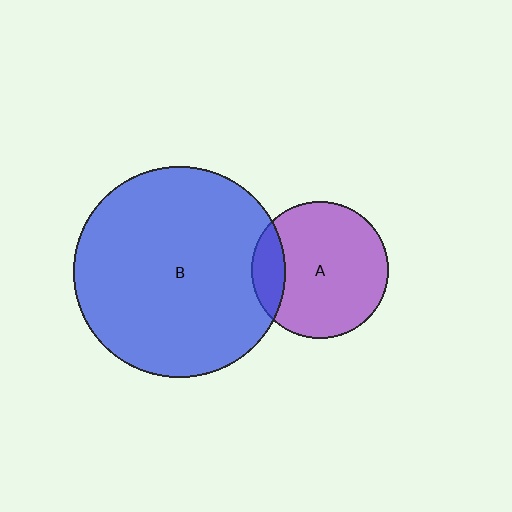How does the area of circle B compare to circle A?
Approximately 2.4 times.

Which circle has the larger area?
Circle B (blue).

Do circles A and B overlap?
Yes.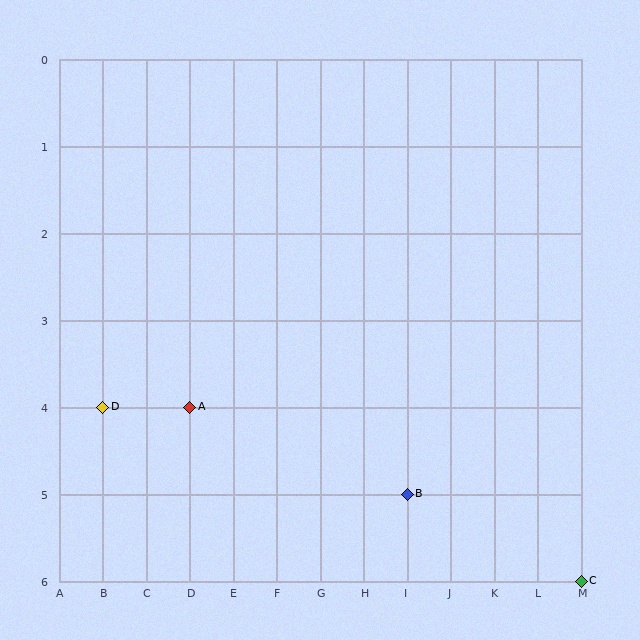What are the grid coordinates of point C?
Point C is at grid coordinates (M, 6).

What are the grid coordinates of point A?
Point A is at grid coordinates (D, 4).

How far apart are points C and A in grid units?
Points C and A are 9 columns and 2 rows apart (about 9.2 grid units diagonally).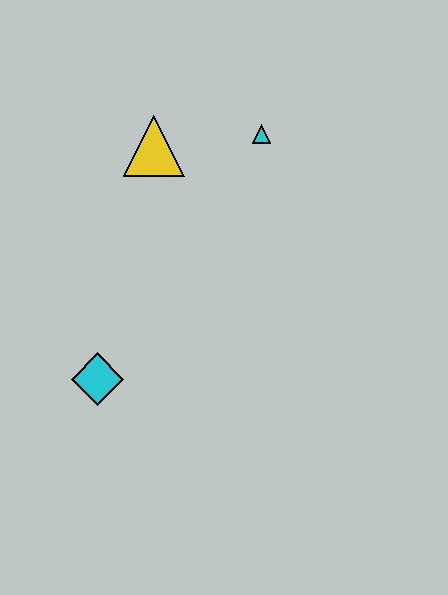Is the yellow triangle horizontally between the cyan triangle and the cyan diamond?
Yes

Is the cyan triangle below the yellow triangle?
No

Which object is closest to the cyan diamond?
The yellow triangle is closest to the cyan diamond.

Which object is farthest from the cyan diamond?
The cyan triangle is farthest from the cyan diamond.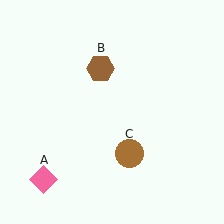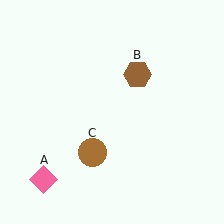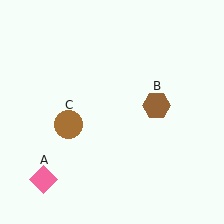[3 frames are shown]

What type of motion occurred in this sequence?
The brown hexagon (object B), brown circle (object C) rotated clockwise around the center of the scene.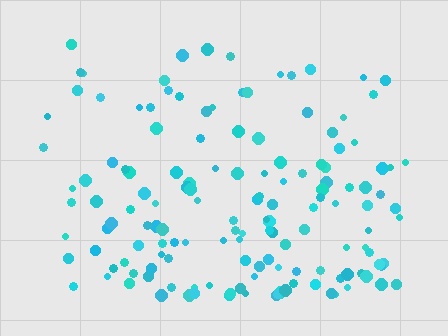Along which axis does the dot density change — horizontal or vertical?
Vertical.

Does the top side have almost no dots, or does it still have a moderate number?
Still a moderate number, just noticeably fewer than the bottom.